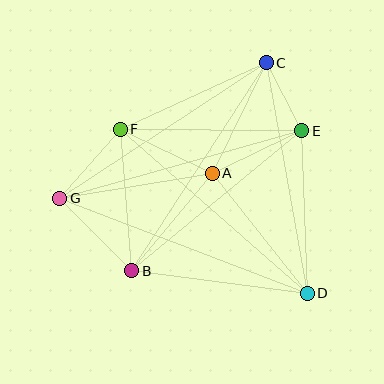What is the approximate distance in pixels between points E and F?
The distance between E and F is approximately 182 pixels.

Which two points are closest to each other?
Points C and E are closest to each other.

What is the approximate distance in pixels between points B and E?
The distance between B and E is approximately 220 pixels.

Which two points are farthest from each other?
Points D and G are farthest from each other.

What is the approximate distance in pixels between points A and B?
The distance between A and B is approximately 127 pixels.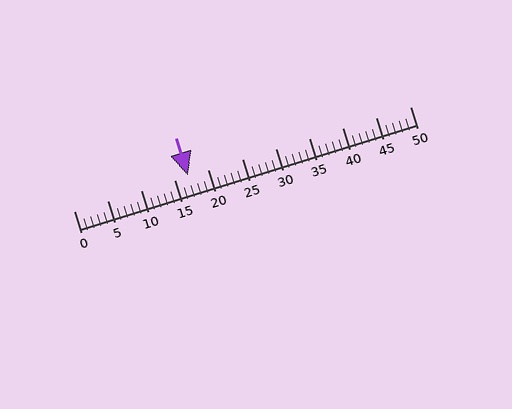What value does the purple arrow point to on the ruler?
The purple arrow points to approximately 17.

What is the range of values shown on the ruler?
The ruler shows values from 0 to 50.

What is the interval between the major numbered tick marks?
The major tick marks are spaced 5 units apart.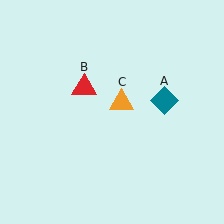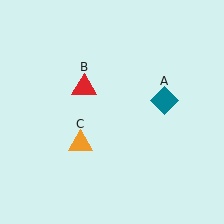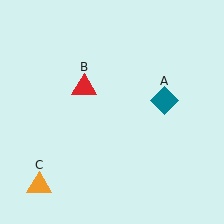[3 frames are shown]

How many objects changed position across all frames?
1 object changed position: orange triangle (object C).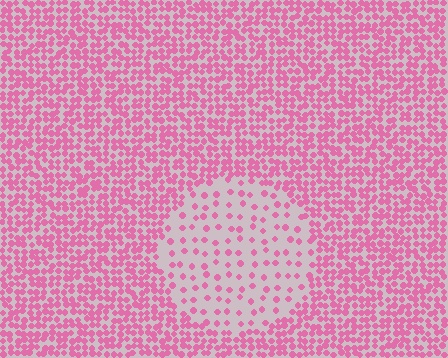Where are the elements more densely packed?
The elements are more densely packed outside the circle boundary.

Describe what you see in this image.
The image contains small pink elements arranged at two different densities. A circle-shaped region is visible where the elements are less densely packed than the surrounding area.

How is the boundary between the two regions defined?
The boundary is defined by a change in element density (approximately 2.9x ratio). All elements are the same color, size, and shape.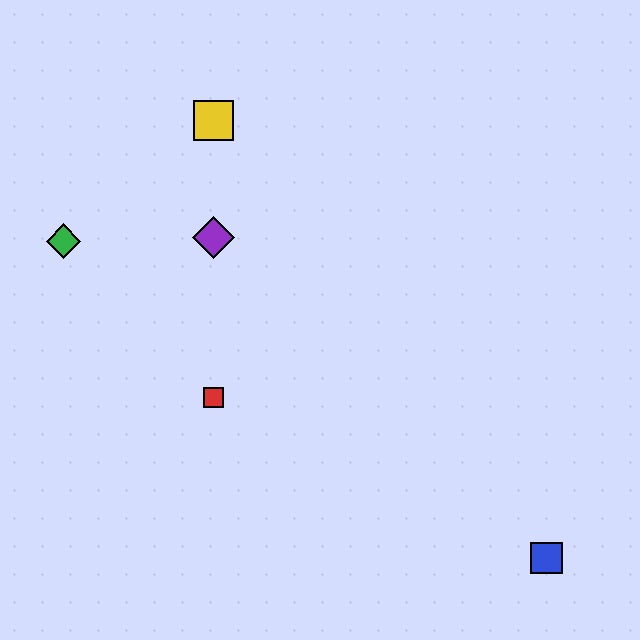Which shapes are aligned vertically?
The red square, the yellow square, the purple diamond are aligned vertically.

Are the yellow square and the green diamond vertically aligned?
No, the yellow square is at x≈214 and the green diamond is at x≈64.